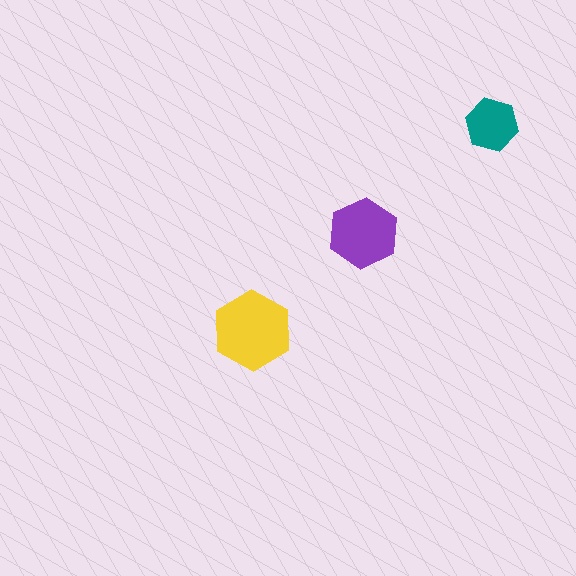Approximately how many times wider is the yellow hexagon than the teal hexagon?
About 1.5 times wider.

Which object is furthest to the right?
The teal hexagon is rightmost.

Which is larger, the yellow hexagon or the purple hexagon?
The yellow one.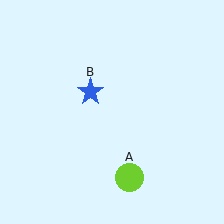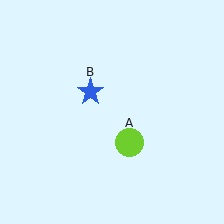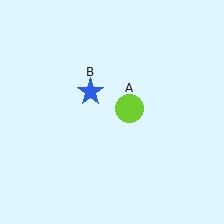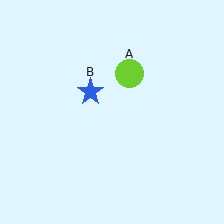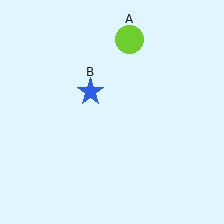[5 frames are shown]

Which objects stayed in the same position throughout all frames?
Blue star (object B) remained stationary.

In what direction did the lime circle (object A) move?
The lime circle (object A) moved up.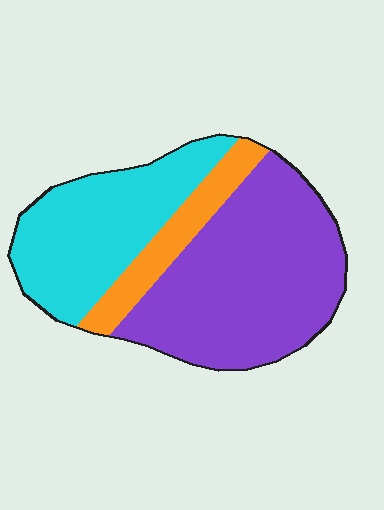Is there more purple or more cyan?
Purple.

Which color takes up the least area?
Orange, at roughly 15%.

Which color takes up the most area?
Purple, at roughly 50%.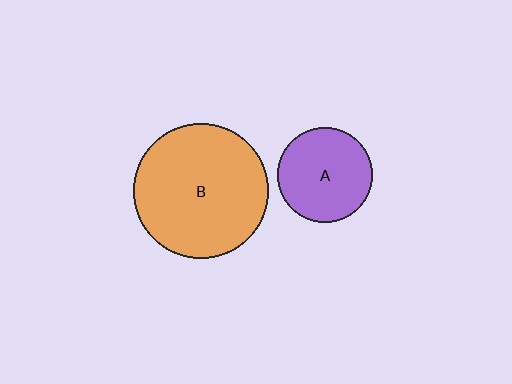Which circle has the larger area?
Circle B (orange).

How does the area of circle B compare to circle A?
Approximately 2.0 times.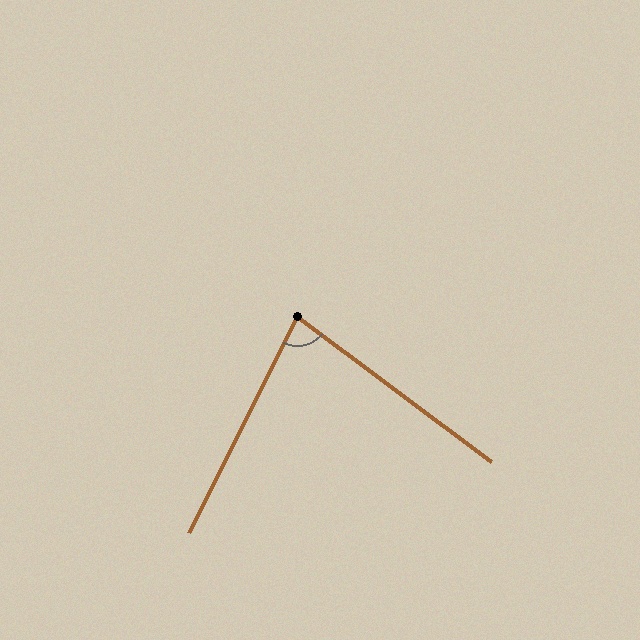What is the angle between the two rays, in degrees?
Approximately 80 degrees.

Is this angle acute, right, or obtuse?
It is acute.